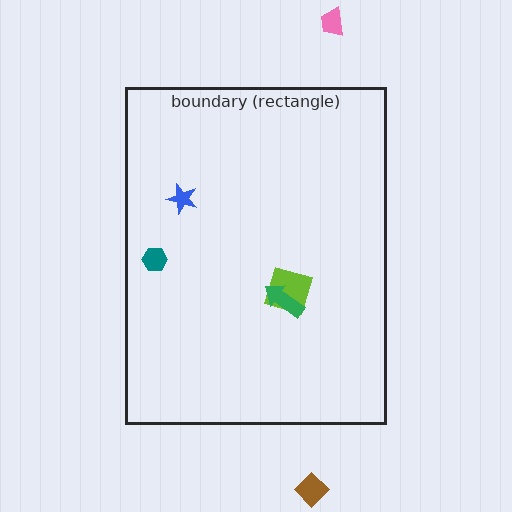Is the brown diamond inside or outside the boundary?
Outside.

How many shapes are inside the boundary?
4 inside, 2 outside.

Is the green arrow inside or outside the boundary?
Inside.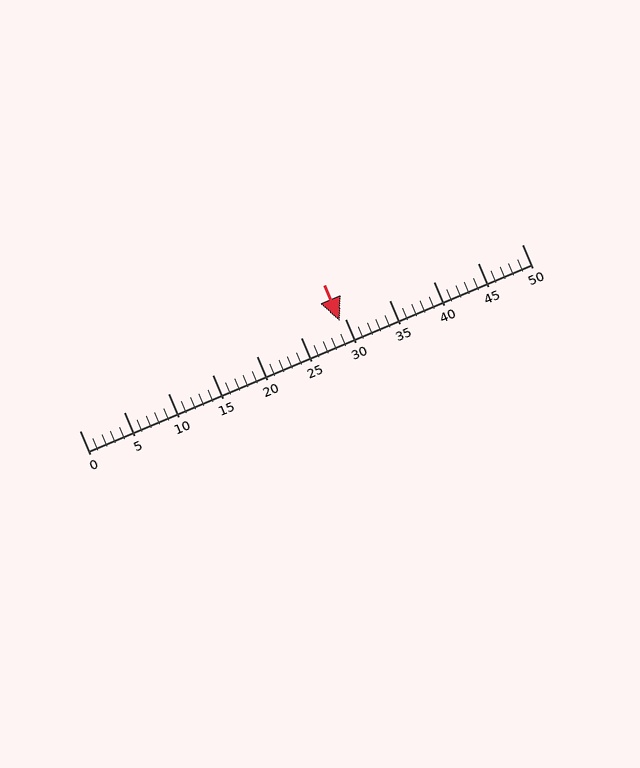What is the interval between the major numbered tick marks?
The major tick marks are spaced 5 units apart.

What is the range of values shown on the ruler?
The ruler shows values from 0 to 50.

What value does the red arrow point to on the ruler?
The red arrow points to approximately 29.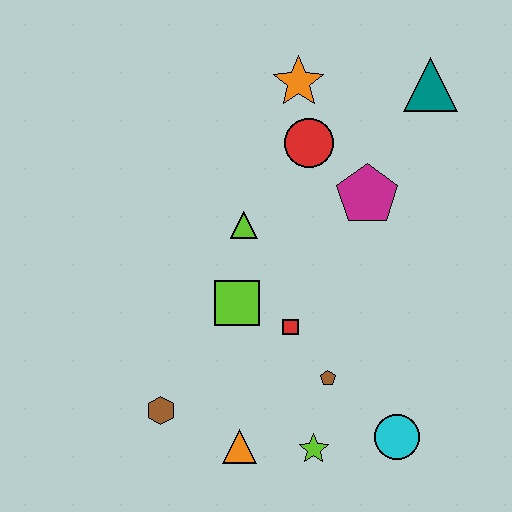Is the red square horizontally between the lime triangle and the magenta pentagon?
Yes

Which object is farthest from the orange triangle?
The teal triangle is farthest from the orange triangle.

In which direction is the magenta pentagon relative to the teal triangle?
The magenta pentagon is below the teal triangle.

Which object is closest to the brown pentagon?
The red square is closest to the brown pentagon.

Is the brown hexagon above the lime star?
Yes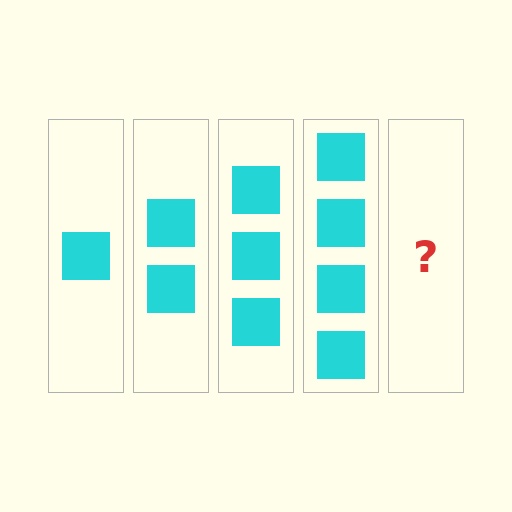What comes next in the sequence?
The next element should be 5 squares.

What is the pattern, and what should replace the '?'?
The pattern is that each step adds one more square. The '?' should be 5 squares.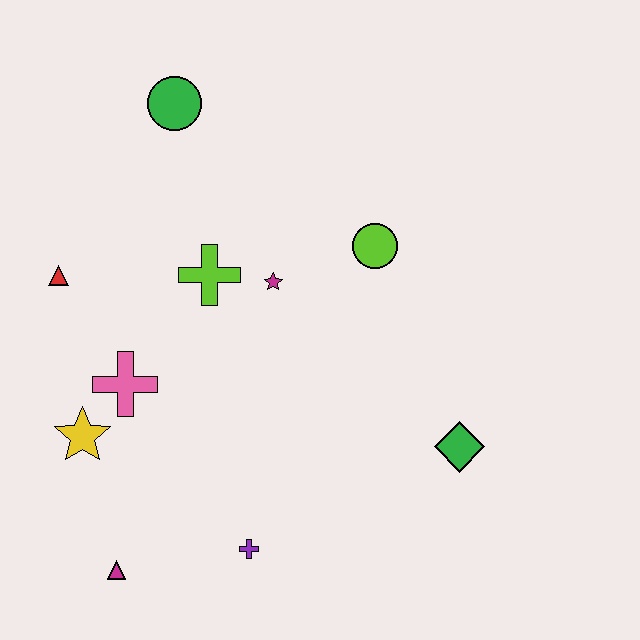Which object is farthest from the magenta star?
The magenta triangle is farthest from the magenta star.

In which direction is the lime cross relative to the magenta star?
The lime cross is to the left of the magenta star.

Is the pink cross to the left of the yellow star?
No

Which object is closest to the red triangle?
The pink cross is closest to the red triangle.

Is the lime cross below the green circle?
Yes